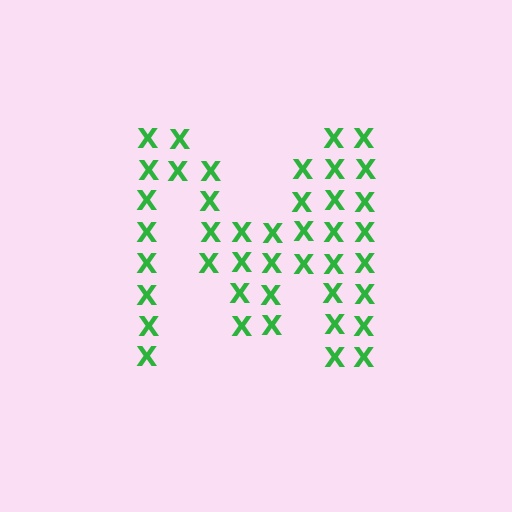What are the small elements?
The small elements are letter X's.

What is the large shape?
The large shape is the letter M.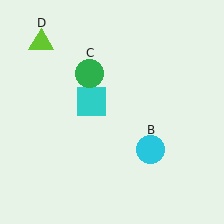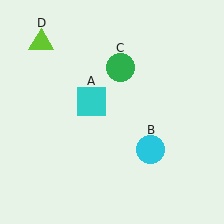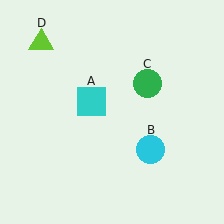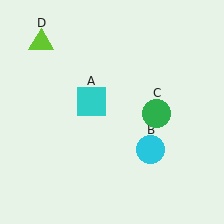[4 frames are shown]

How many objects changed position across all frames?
1 object changed position: green circle (object C).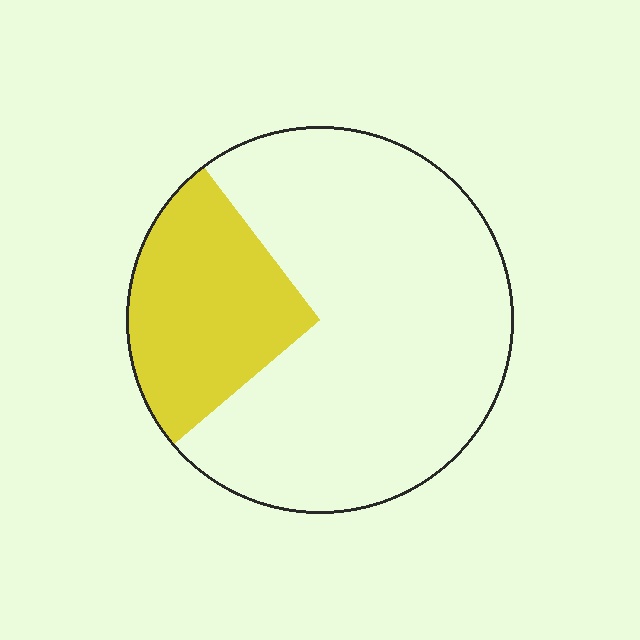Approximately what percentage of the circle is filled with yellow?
Approximately 25%.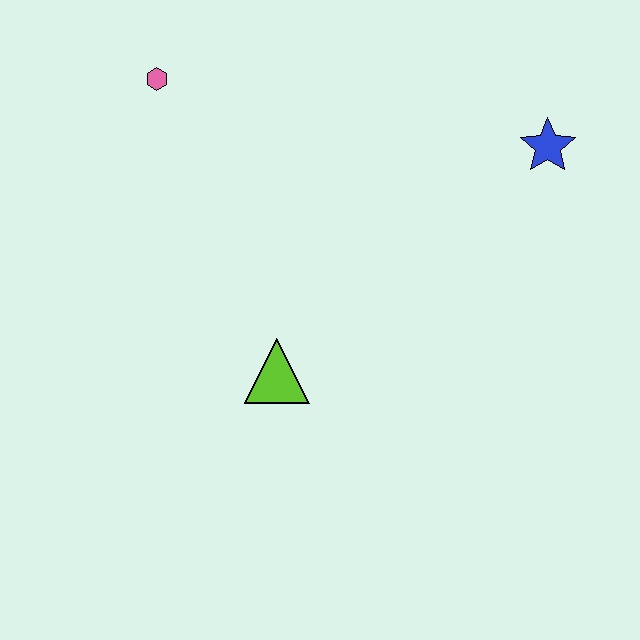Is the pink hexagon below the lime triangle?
No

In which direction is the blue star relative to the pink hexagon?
The blue star is to the right of the pink hexagon.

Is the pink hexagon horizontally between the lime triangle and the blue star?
No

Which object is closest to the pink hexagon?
The lime triangle is closest to the pink hexagon.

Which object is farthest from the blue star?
The pink hexagon is farthest from the blue star.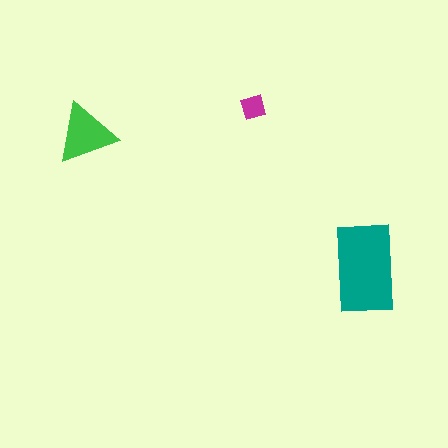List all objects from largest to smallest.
The teal rectangle, the green triangle, the magenta diamond.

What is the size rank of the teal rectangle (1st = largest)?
1st.